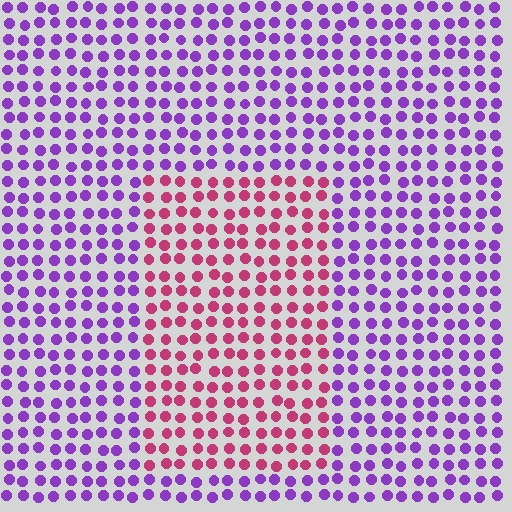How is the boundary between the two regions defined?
The boundary is defined purely by a slight shift in hue (about 57 degrees). Spacing, size, and orientation are identical on both sides.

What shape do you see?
I see a rectangle.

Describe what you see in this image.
The image is filled with small purple elements in a uniform arrangement. A rectangle-shaped region is visible where the elements are tinted to a slightly different hue, forming a subtle color boundary.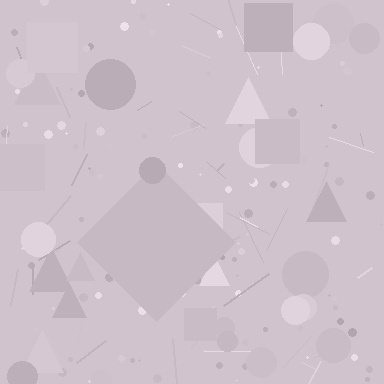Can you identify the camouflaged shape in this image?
The camouflaged shape is a diamond.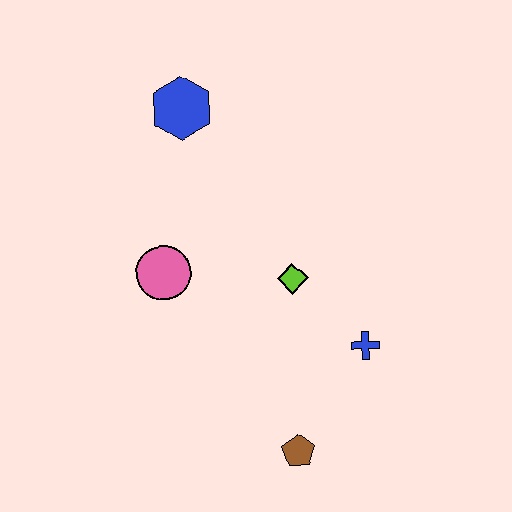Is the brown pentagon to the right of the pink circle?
Yes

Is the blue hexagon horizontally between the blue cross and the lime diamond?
No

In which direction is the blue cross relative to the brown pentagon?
The blue cross is above the brown pentagon.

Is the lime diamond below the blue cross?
No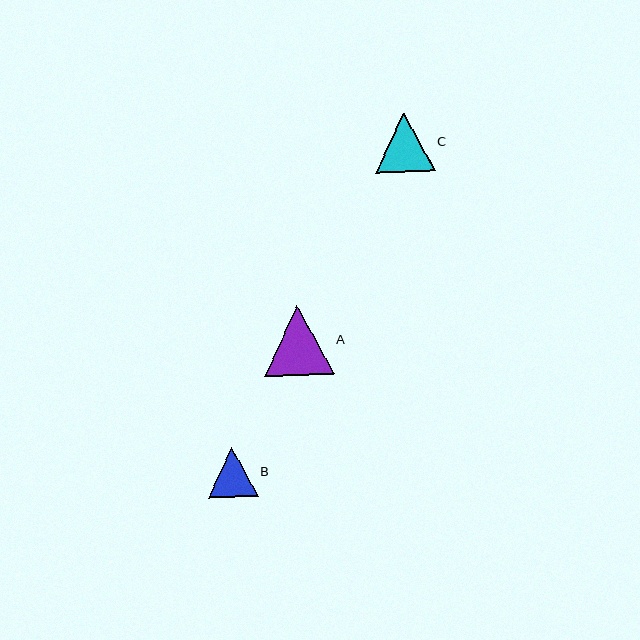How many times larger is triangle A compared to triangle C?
Triangle A is approximately 1.2 times the size of triangle C.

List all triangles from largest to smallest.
From largest to smallest: A, C, B.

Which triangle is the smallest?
Triangle B is the smallest with a size of approximately 50 pixels.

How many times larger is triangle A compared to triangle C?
Triangle A is approximately 1.2 times the size of triangle C.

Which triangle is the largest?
Triangle A is the largest with a size of approximately 70 pixels.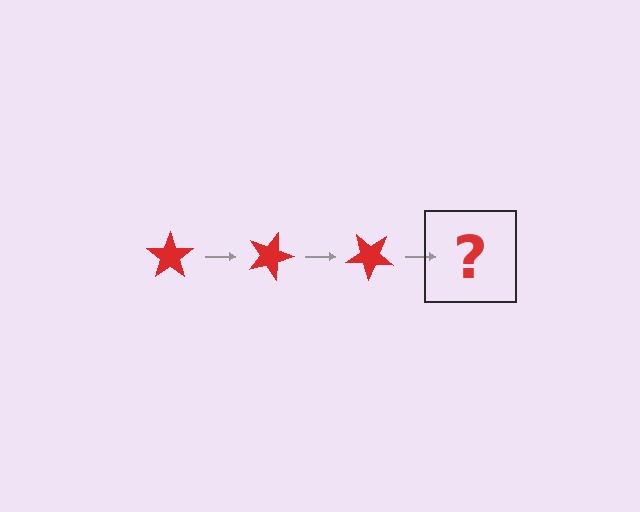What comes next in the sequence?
The next element should be a red star rotated 60 degrees.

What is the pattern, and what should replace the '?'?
The pattern is that the star rotates 20 degrees each step. The '?' should be a red star rotated 60 degrees.